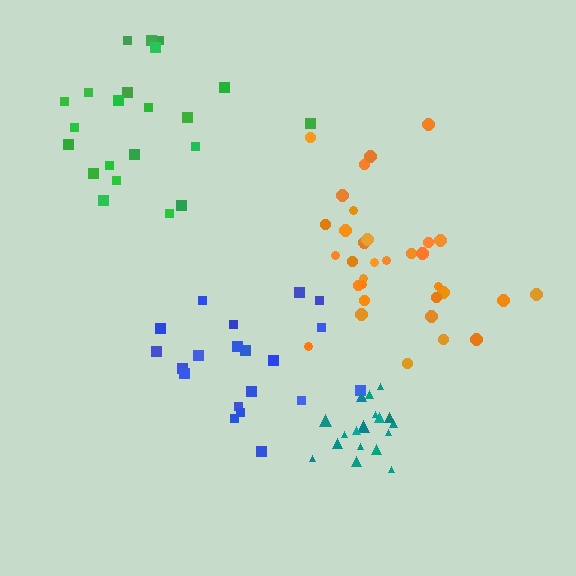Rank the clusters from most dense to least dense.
teal, orange, blue, green.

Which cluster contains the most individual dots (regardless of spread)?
Orange (35).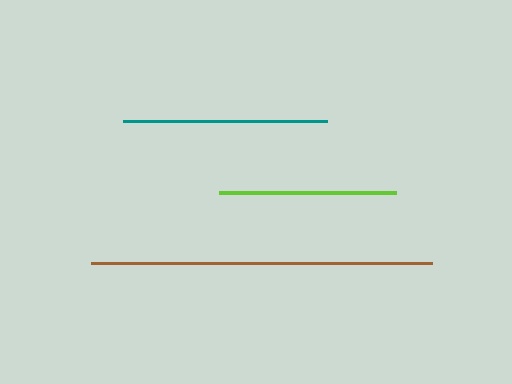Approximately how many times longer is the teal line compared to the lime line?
The teal line is approximately 1.2 times the length of the lime line.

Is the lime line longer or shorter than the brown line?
The brown line is longer than the lime line.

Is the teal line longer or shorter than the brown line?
The brown line is longer than the teal line.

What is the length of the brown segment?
The brown segment is approximately 341 pixels long.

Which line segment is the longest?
The brown line is the longest at approximately 341 pixels.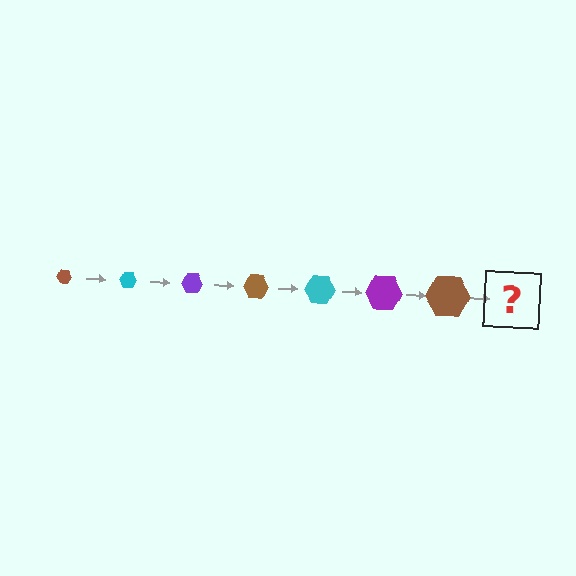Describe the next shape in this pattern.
It should be a cyan hexagon, larger than the previous one.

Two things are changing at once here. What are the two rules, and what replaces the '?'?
The two rules are that the hexagon grows larger each step and the color cycles through brown, cyan, and purple. The '?' should be a cyan hexagon, larger than the previous one.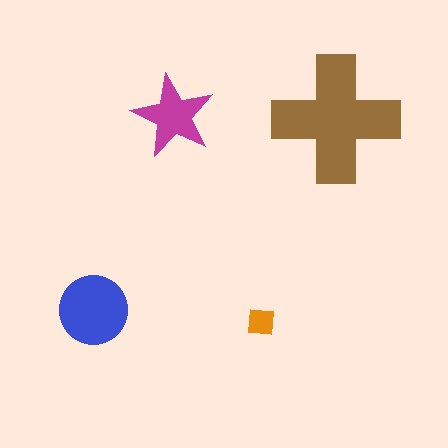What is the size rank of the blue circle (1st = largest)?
2nd.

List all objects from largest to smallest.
The brown cross, the blue circle, the magenta star, the orange square.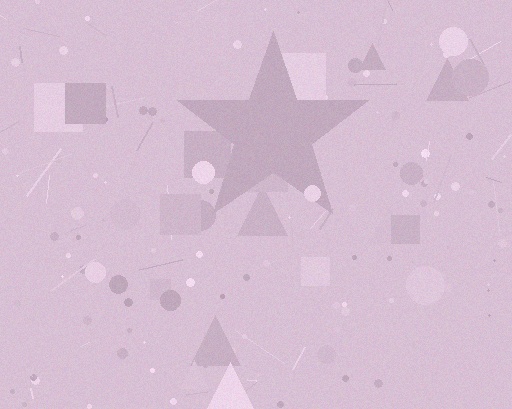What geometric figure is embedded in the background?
A star is embedded in the background.